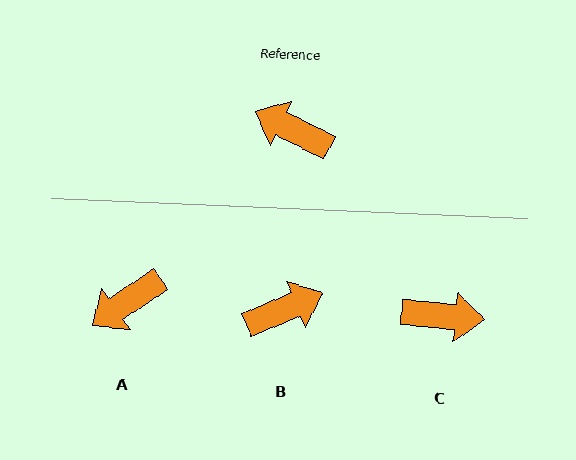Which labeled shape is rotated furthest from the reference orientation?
C, about 160 degrees away.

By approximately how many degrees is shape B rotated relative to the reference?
Approximately 131 degrees clockwise.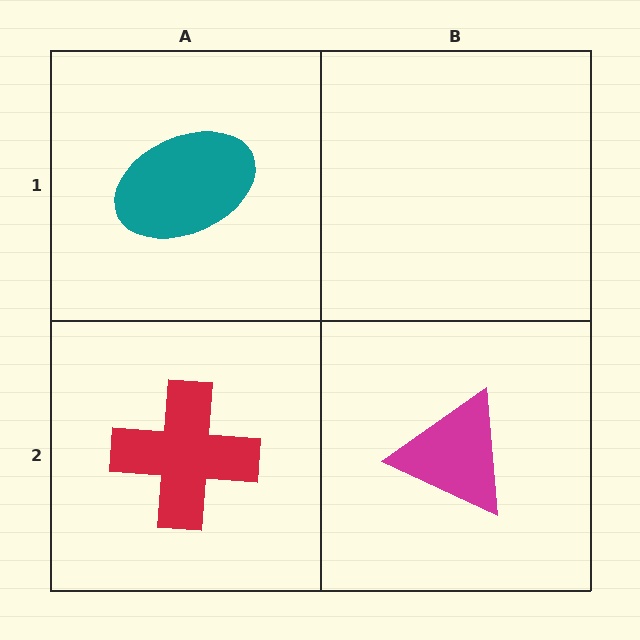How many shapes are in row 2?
2 shapes.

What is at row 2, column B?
A magenta triangle.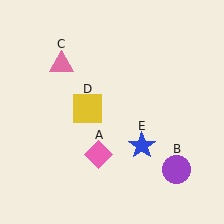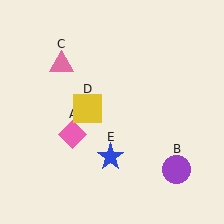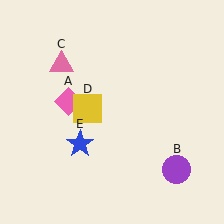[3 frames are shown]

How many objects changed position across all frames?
2 objects changed position: pink diamond (object A), blue star (object E).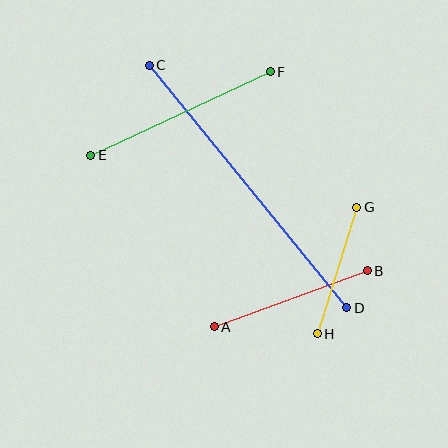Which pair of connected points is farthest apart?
Points C and D are farthest apart.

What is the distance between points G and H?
The distance is approximately 132 pixels.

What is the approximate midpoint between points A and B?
The midpoint is at approximately (291, 299) pixels.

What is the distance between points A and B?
The distance is approximately 163 pixels.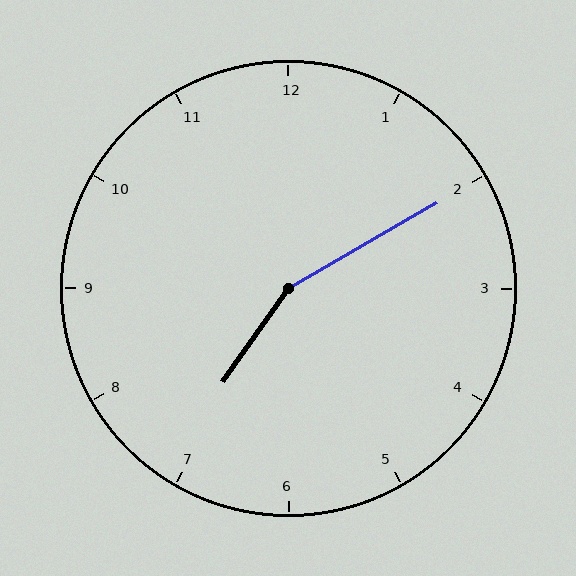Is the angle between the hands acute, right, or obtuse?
It is obtuse.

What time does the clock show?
7:10.